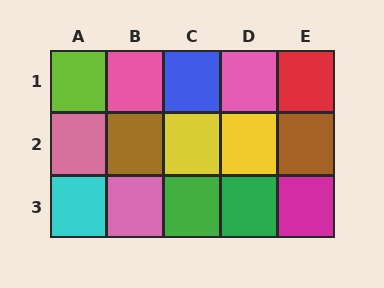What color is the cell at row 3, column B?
Pink.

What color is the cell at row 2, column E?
Brown.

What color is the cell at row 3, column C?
Green.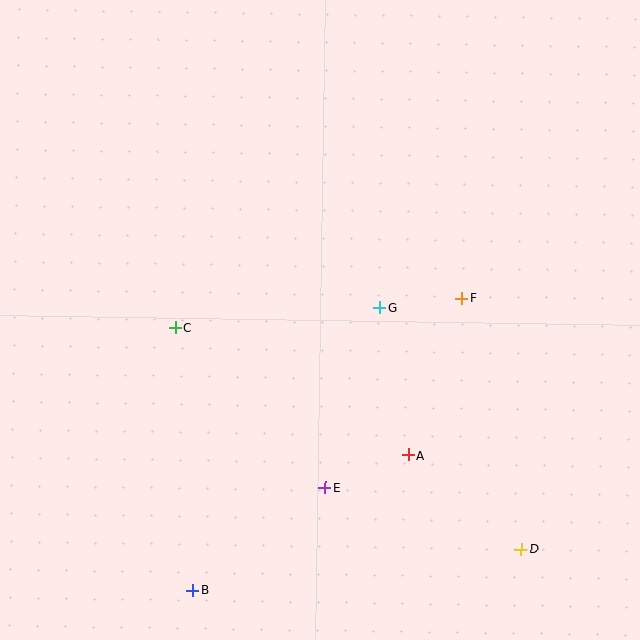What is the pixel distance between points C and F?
The distance between C and F is 288 pixels.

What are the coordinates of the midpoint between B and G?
The midpoint between B and G is at (286, 449).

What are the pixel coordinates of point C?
Point C is at (175, 328).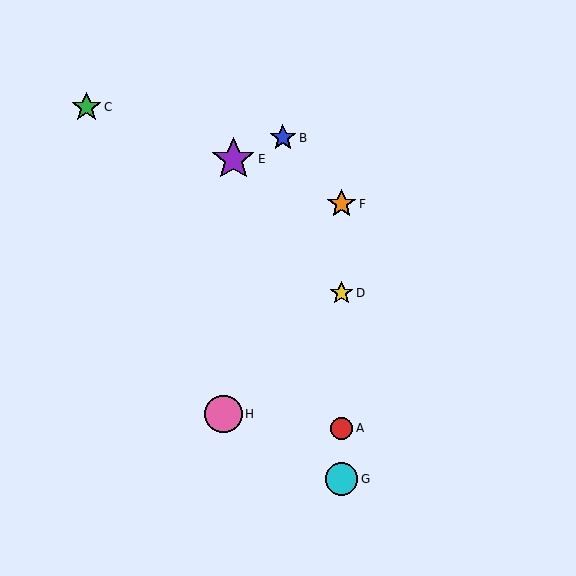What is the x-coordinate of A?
Object A is at x≈342.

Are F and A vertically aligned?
Yes, both are at x≈342.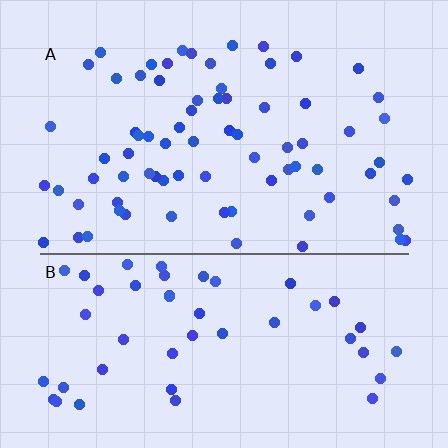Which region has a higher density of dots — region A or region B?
A (the top).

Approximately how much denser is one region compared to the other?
Approximately 1.5× — region A over region B.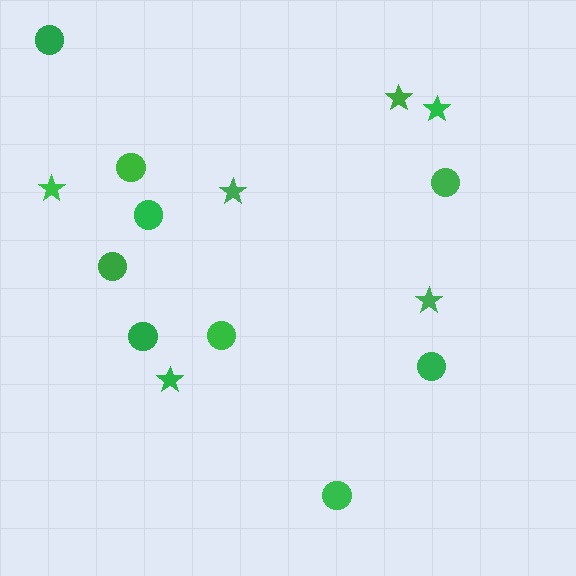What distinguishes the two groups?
There are 2 groups: one group of circles (9) and one group of stars (6).